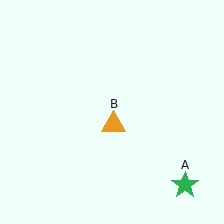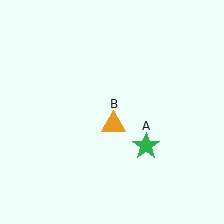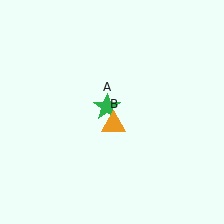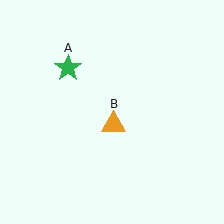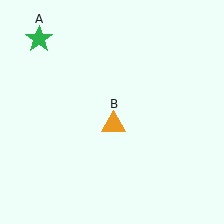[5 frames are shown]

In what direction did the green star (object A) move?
The green star (object A) moved up and to the left.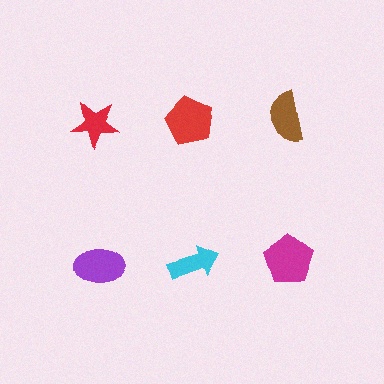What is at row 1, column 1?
A red star.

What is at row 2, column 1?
A purple ellipse.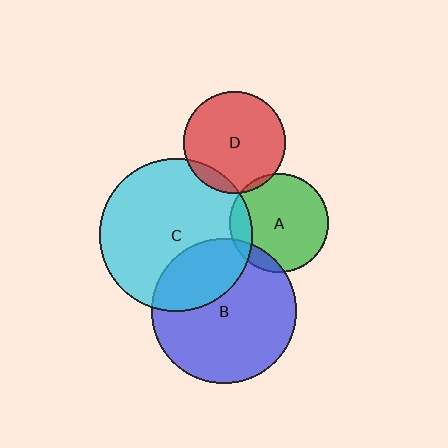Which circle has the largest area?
Circle C (cyan).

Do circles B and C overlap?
Yes.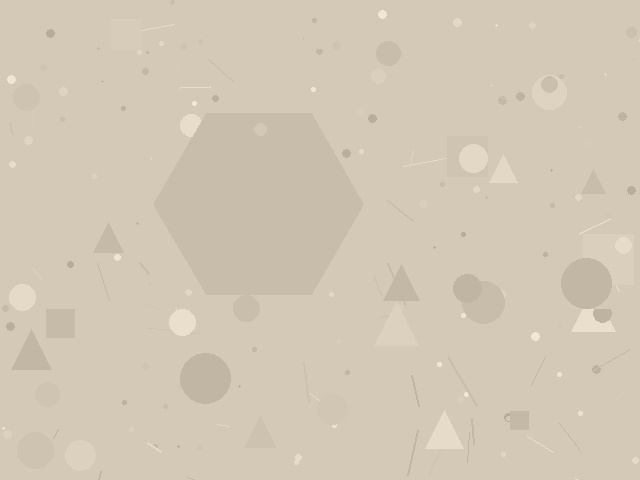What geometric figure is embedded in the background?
A hexagon is embedded in the background.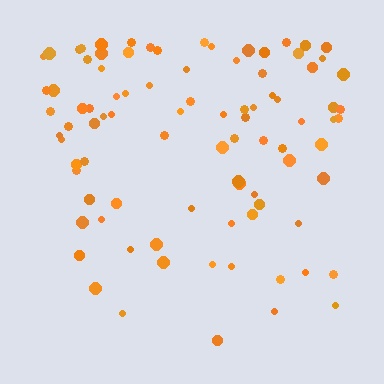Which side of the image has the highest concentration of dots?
The top.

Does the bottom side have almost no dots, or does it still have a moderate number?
Still a moderate number, just noticeably fewer than the top.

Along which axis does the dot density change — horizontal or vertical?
Vertical.